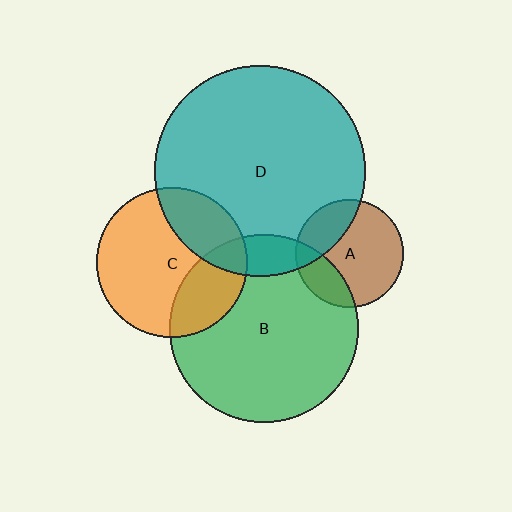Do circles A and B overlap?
Yes.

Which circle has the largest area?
Circle D (teal).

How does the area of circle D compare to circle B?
Approximately 1.3 times.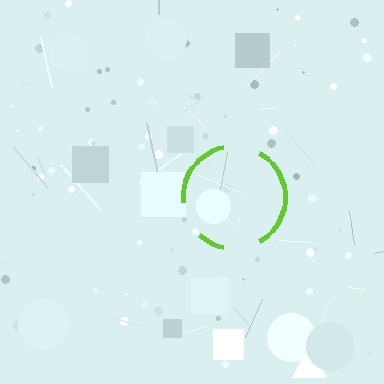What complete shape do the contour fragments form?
The contour fragments form a circle.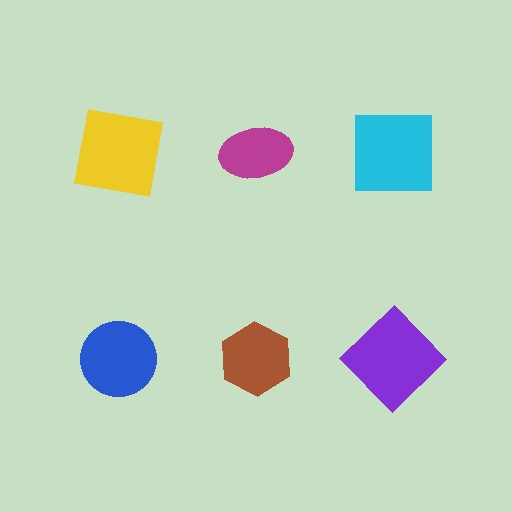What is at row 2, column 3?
A purple diamond.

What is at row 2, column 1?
A blue circle.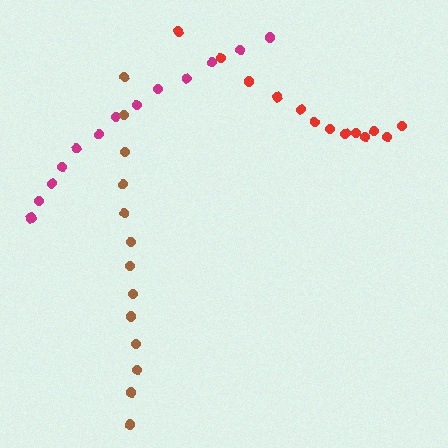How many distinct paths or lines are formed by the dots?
There are 3 distinct paths.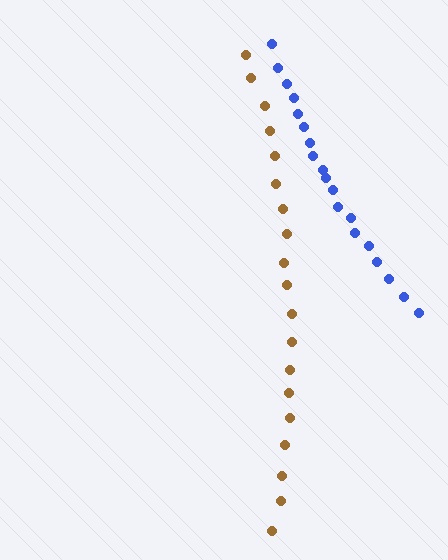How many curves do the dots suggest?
There are 2 distinct paths.